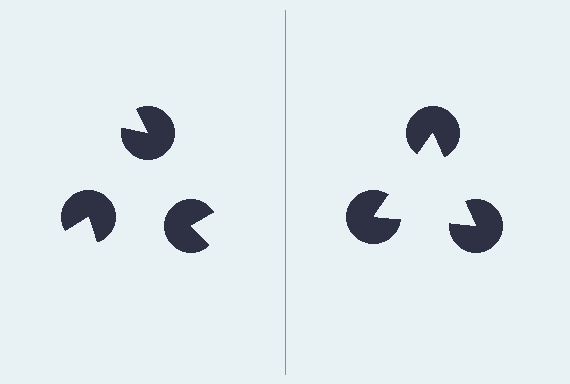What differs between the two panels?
The pac-man discs are positioned identically on both sides; only the wedge orientations differ. On the right they align to a triangle; on the left they are misaligned.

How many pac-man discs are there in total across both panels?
6 — 3 on each side.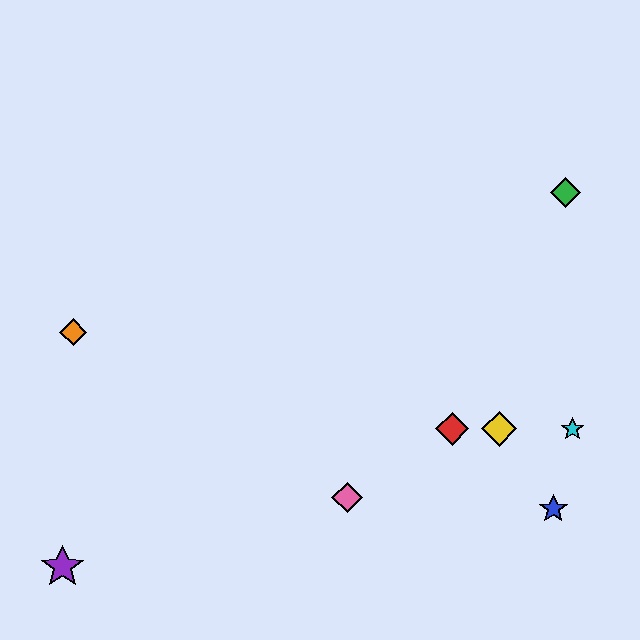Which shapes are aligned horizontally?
The red diamond, the yellow diamond, the cyan star are aligned horizontally.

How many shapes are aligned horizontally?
3 shapes (the red diamond, the yellow diamond, the cyan star) are aligned horizontally.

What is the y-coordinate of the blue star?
The blue star is at y≈509.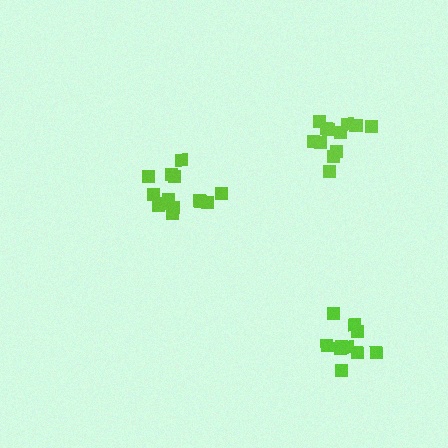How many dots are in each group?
Group 1: 14 dots, Group 2: 10 dots, Group 3: 13 dots (37 total).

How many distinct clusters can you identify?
There are 3 distinct clusters.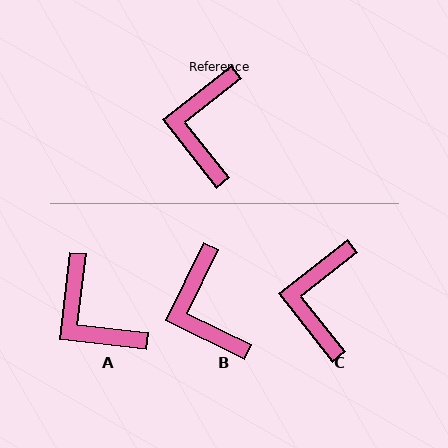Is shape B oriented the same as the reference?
No, it is off by about 26 degrees.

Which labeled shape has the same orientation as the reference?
C.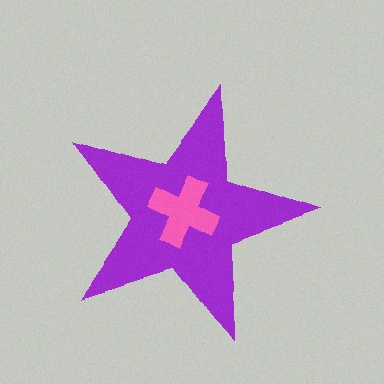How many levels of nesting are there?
2.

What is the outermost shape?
The purple star.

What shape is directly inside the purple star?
The pink cross.